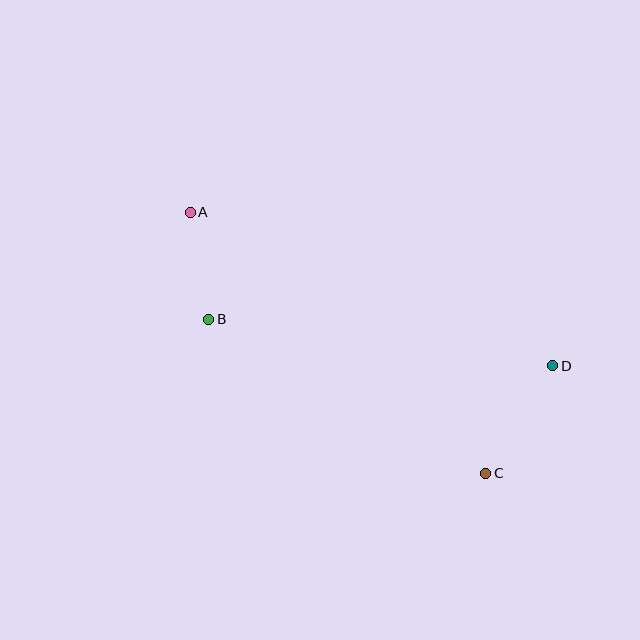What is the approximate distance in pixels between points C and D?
The distance between C and D is approximately 127 pixels.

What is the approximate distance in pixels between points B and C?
The distance between B and C is approximately 317 pixels.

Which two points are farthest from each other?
Points A and D are farthest from each other.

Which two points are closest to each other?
Points A and B are closest to each other.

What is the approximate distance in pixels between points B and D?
The distance between B and D is approximately 347 pixels.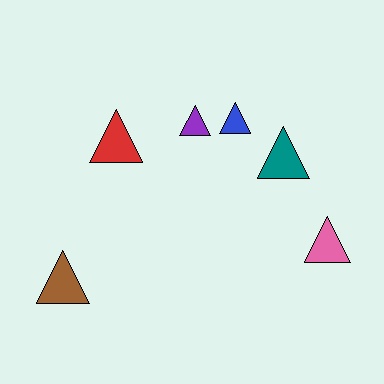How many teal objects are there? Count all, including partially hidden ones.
There is 1 teal object.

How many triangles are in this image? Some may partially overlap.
There are 6 triangles.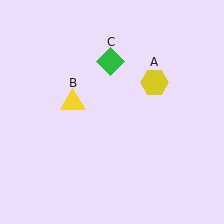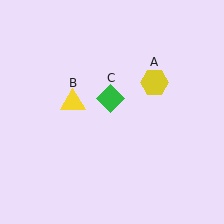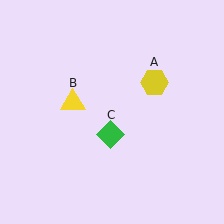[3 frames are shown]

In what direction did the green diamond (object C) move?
The green diamond (object C) moved down.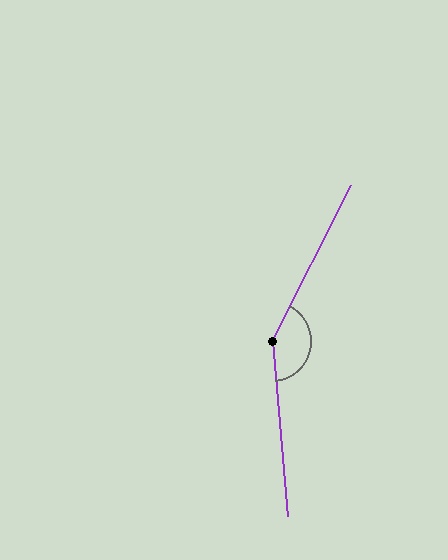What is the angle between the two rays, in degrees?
Approximately 148 degrees.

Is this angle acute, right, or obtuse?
It is obtuse.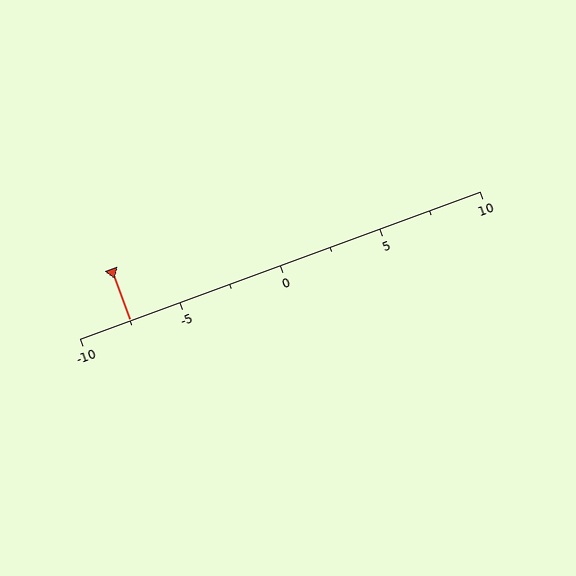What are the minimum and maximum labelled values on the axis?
The axis runs from -10 to 10.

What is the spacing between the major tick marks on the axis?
The major ticks are spaced 5 apart.